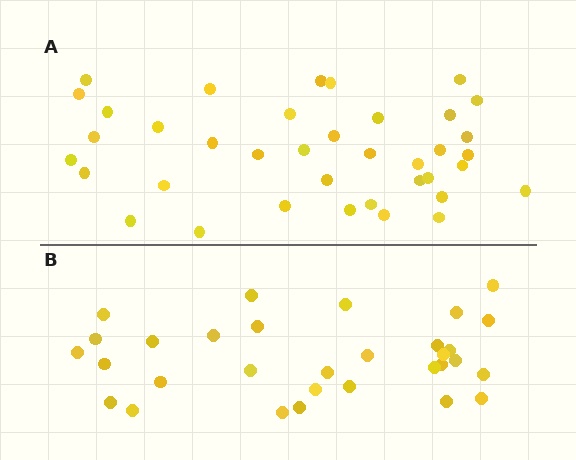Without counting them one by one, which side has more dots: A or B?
Region A (the top region) has more dots.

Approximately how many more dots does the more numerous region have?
Region A has roughly 8 or so more dots than region B.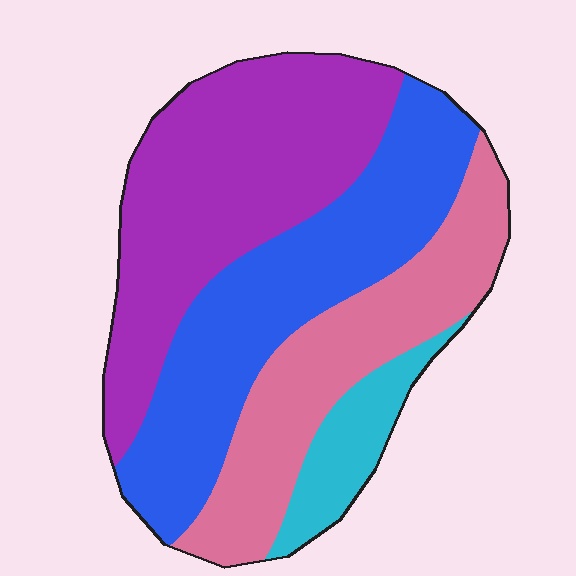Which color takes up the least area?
Cyan, at roughly 10%.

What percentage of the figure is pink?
Pink takes up between a sixth and a third of the figure.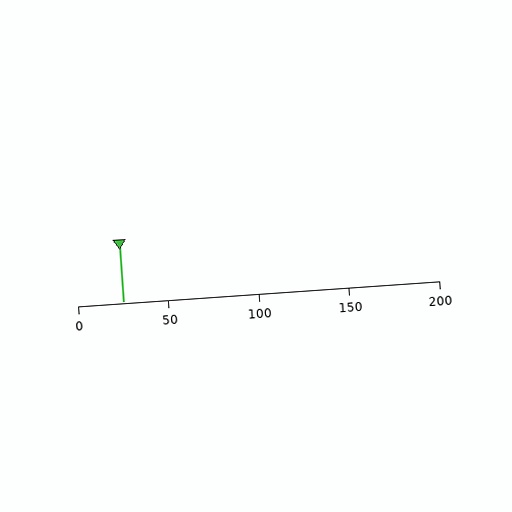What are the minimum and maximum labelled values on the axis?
The axis runs from 0 to 200.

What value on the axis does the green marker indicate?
The marker indicates approximately 25.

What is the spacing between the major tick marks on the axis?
The major ticks are spaced 50 apart.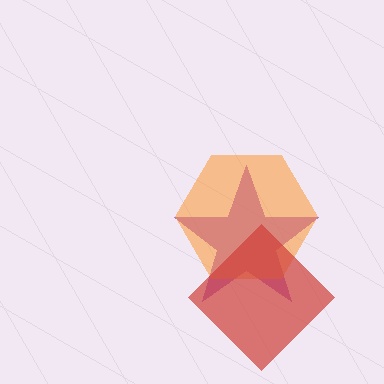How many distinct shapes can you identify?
There are 3 distinct shapes: a purple star, an orange hexagon, a red diamond.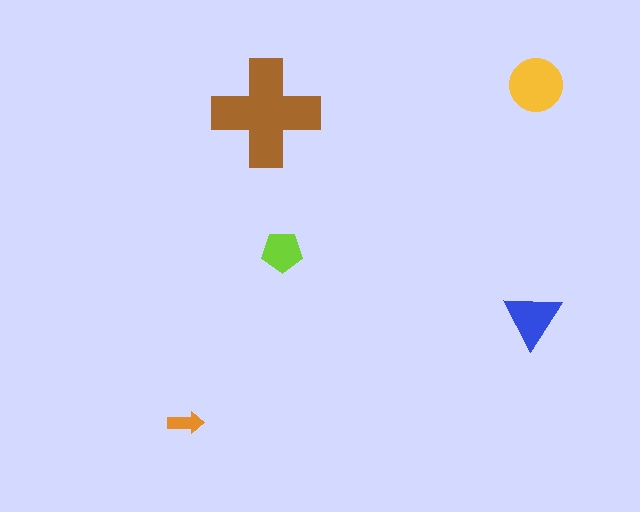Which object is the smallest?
The orange arrow.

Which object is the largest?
The brown cross.